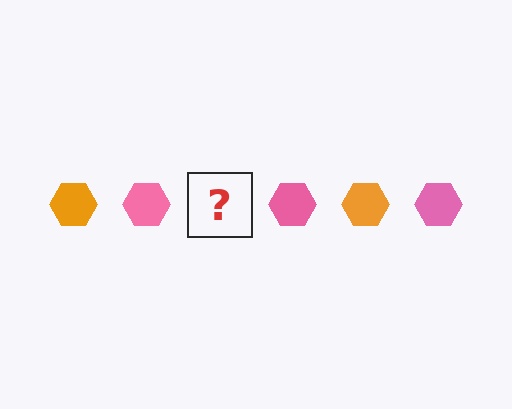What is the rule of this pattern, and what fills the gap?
The rule is that the pattern cycles through orange, pink hexagons. The gap should be filled with an orange hexagon.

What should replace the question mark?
The question mark should be replaced with an orange hexagon.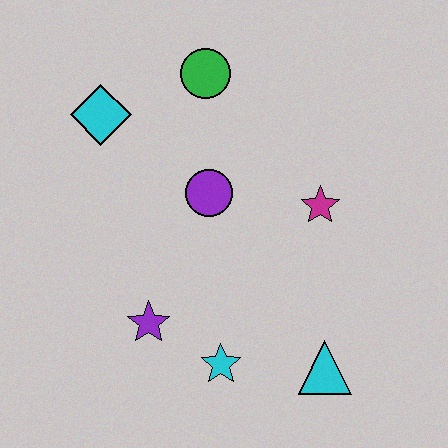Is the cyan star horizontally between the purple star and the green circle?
No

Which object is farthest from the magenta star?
The cyan diamond is farthest from the magenta star.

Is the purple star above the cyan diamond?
No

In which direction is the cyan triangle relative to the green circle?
The cyan triangle is below the green circle.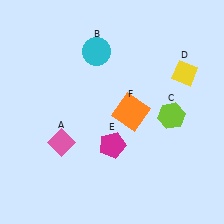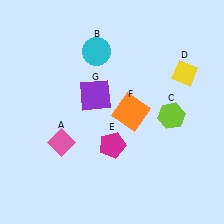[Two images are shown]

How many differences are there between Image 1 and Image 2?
There is 1 difference between the two images.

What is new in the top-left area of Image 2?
A purple square (G) was added in the top-left area of Image 2.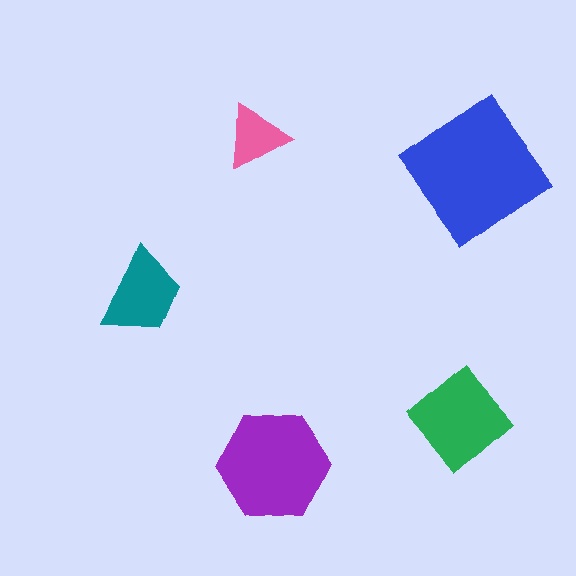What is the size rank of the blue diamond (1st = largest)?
1st.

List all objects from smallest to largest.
The pink triangle, the teal trapezoid, the green diamond, the purple hexagon, the blue diamond.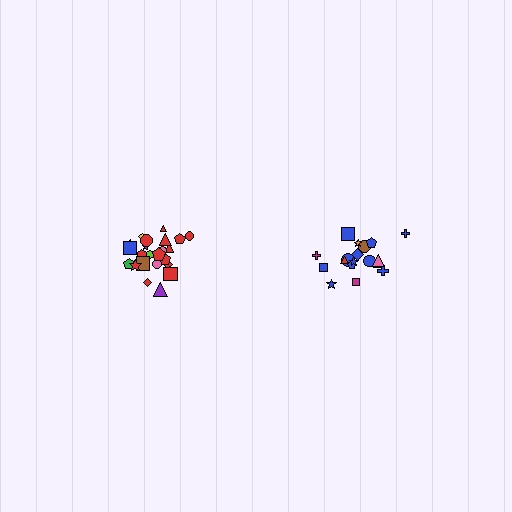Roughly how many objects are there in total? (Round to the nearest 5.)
Roughly 45 objects in total.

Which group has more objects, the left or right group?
The left group.